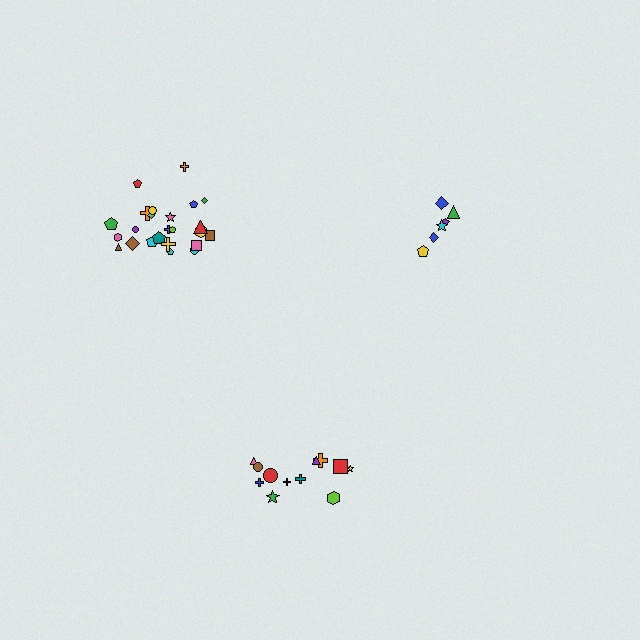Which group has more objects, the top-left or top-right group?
The top-left group.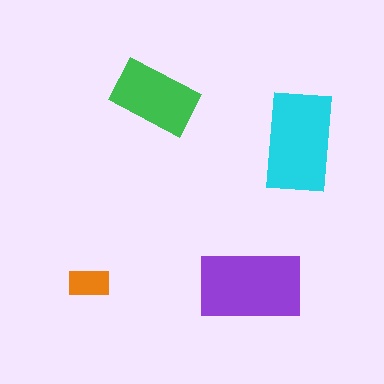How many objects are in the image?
There are 4 objects in the image.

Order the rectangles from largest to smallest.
the purple one, the cyan one, the green one, the orange one.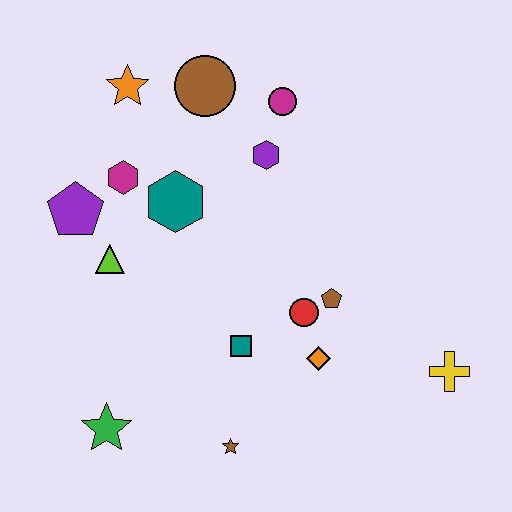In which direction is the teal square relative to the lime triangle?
The teal square is to the right of the lime triangle.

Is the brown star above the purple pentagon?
No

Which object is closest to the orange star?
The brown circle is closest to the orange star.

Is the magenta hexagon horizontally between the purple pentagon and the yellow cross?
Yes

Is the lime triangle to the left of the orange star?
Yes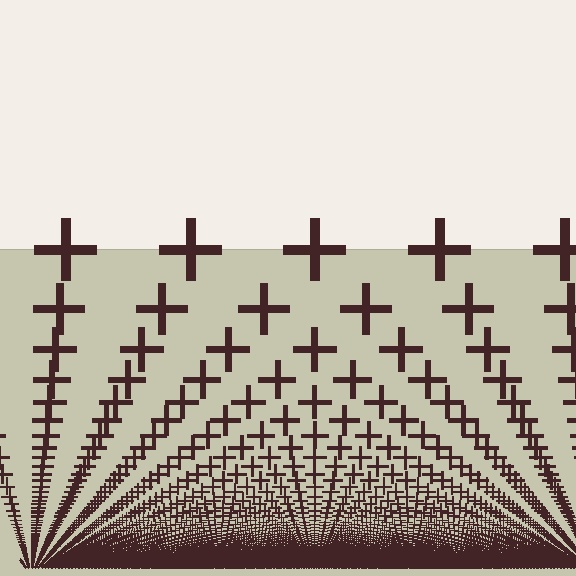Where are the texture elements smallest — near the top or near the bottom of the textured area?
Near the bottom.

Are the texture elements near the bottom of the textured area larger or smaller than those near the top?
Smaller. The gradient is inverted — elements near the bottom are smaller and denser.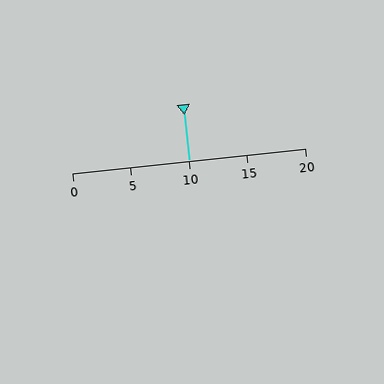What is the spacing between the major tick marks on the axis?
The major ticks are spaced 5 apart.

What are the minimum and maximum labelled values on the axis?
The axis runs from 0 to 20.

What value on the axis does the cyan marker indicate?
The marker indicates approximately 10.